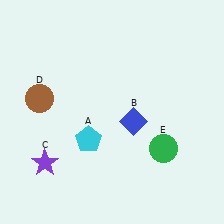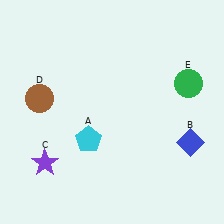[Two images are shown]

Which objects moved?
The objects that moved are: the blue diamond (B), the green circle (E).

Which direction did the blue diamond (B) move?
The blue diamond (B) moved right.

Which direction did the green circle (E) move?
The green circle (E) moved up.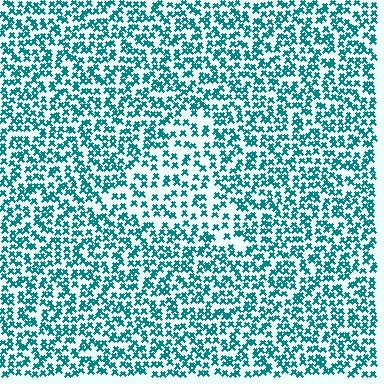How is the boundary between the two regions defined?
The boundary is defined by a change in element density (approximately 1.6x ratio). All elements are the same color, size, and shape.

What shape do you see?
I see a triangle.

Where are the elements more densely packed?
The elements are more densely packed outside the triangle boundary.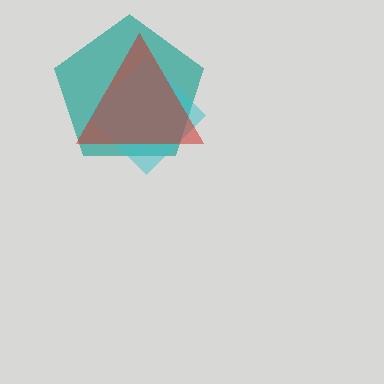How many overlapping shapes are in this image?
There are 3 overlapping shapes in the image.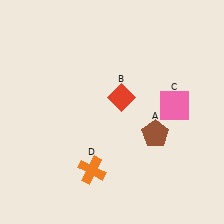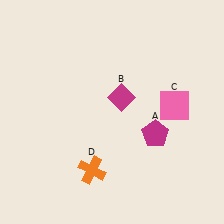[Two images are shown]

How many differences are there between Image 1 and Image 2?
There are 2 differences between the two images.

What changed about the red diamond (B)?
In Image 1, B is red. In Image 2, it changed to magenta.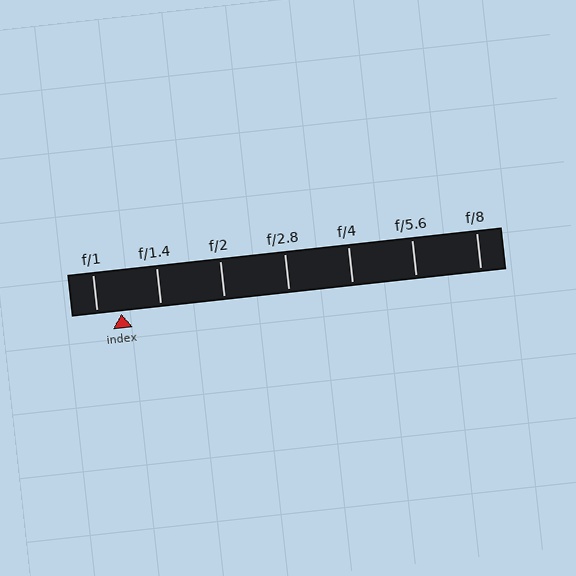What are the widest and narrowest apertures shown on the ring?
The widest aperture shown is f/1 and the narrowest is f/8.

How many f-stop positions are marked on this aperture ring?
There are 7 f-stop positions marked.